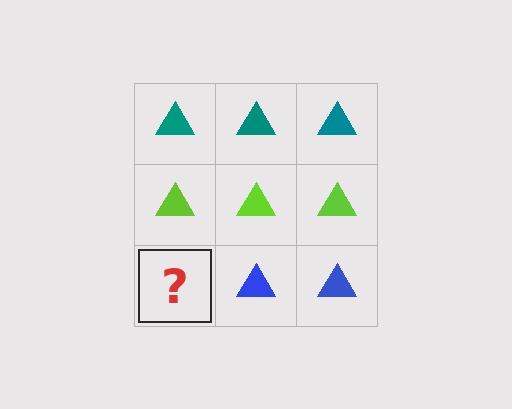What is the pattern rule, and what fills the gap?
The rule is that each row has a consistent color. The gap should be filled with a blue triangle.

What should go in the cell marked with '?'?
The missing cell should contain a blue triangle.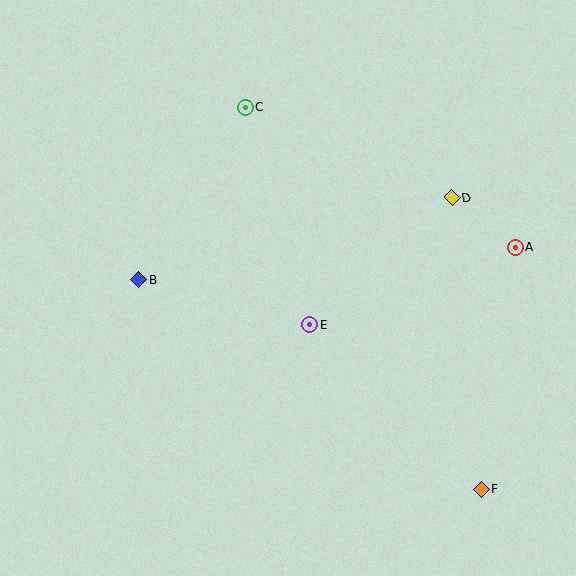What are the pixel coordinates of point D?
Point D is at (452, 198).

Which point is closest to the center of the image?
Point E at (310, 324) is closest to the center.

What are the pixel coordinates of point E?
Point E is at (310, 324).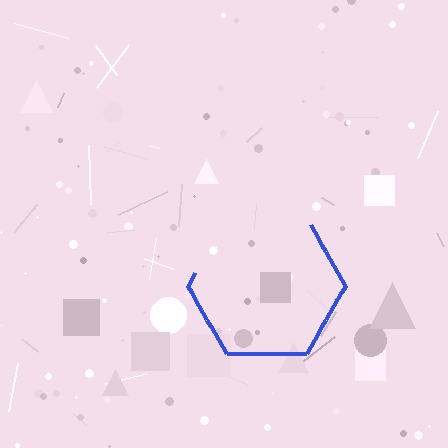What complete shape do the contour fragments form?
The contour fragments form a hexagon.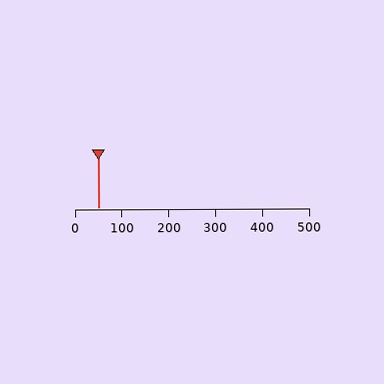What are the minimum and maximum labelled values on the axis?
The axis runs from 0 to 500.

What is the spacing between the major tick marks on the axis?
The major ticks are spaced 100 apart.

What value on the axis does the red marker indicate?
The marker indicates approximately 50.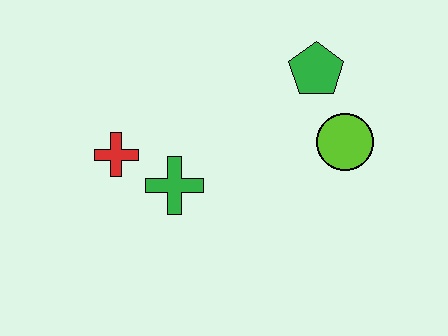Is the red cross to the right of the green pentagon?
No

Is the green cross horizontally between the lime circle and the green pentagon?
No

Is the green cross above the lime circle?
No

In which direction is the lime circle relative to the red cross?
The lime circle is to the right of the red cross.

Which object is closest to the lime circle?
The green pentagon is closest to the lime circle.